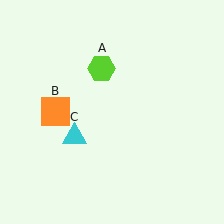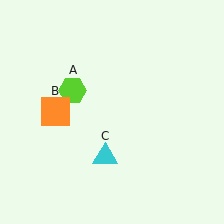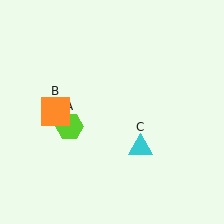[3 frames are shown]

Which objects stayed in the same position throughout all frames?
Orange square (object B) remained stationary.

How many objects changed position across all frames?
2 objects changed position: lime hexagon (object A), cyan triangle (object C).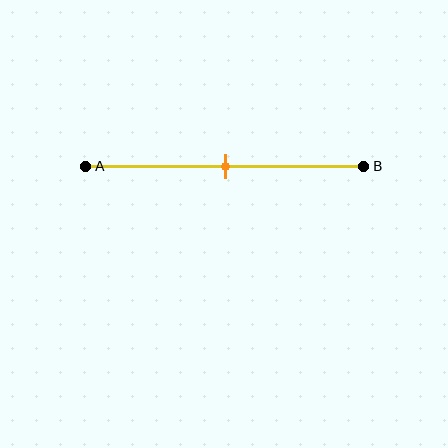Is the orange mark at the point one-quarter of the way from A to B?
No, the mark is at about 50% from A, not at the 25% one-quarter point.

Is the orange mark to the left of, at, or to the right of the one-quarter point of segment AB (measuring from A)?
The orange mark is to the right of the one-quarter point of segment AB.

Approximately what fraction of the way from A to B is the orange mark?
The orange mark is approximately 50% of the way from A to B.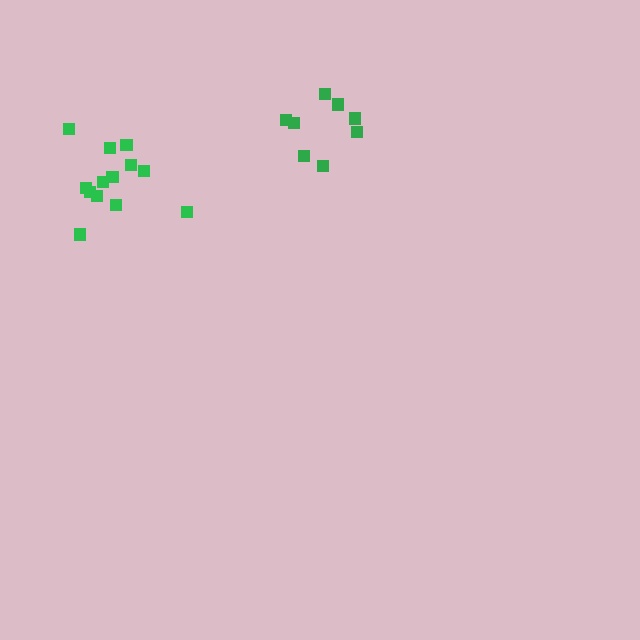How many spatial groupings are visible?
There are 2 spatial groupings.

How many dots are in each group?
Group 1: 13 dots, Group 2: 8 dots (21 total).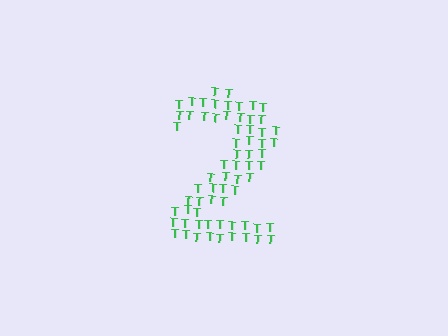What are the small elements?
The small elements are letter T's.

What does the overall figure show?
The overall figure shows the digit 2.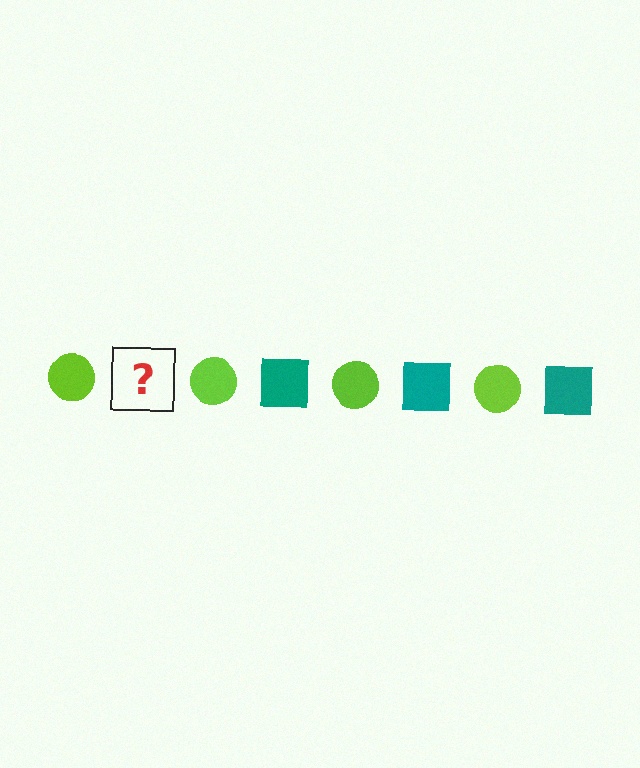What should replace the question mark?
The question mark should be replaced with a teal square.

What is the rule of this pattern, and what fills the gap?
The rule is that the pattern alternates between lime circle and teal square. The gap should be filled with a teal square.